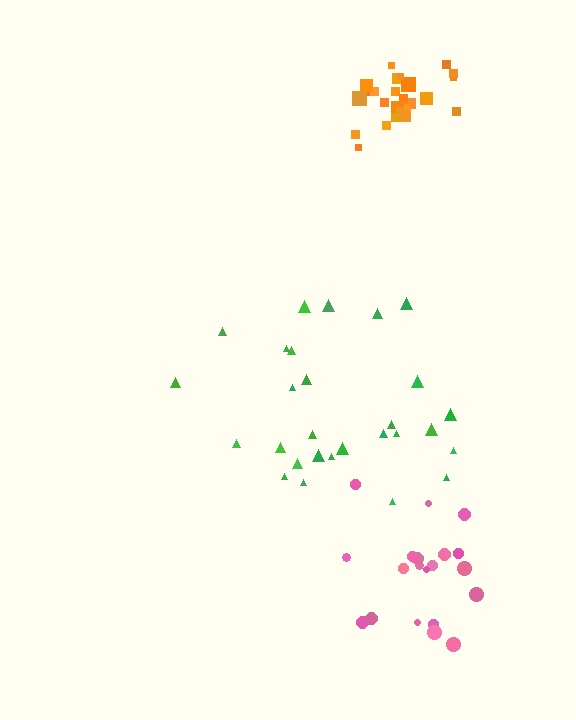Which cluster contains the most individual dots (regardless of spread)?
Green (28).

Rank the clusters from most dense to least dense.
orange, pink, green.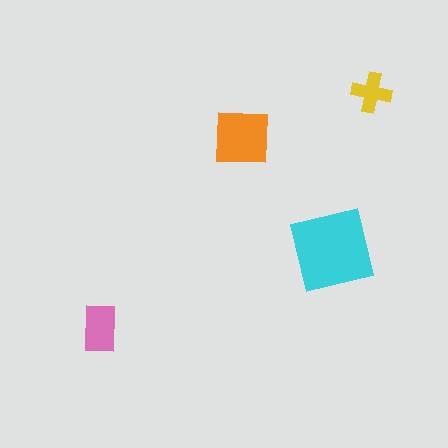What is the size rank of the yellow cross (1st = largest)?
4th.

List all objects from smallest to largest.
The yellow cross, the pink rectangle, the orange square, the cyan square.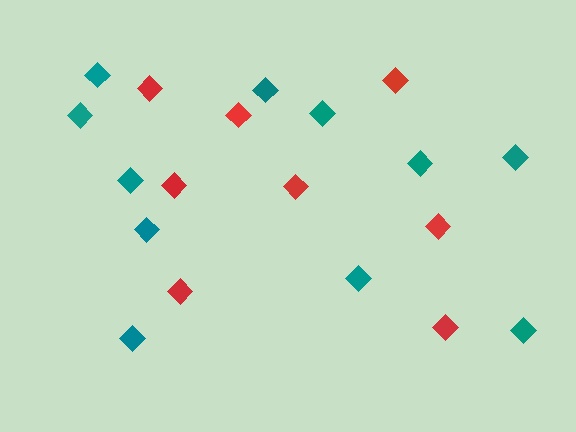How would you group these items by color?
There are 2 groups: one group of red diamonds (8) and one group of teal diamonds (11).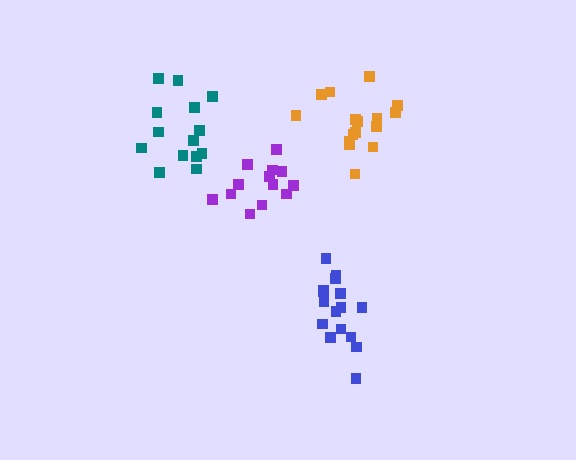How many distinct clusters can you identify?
There are 4 distinct clusters.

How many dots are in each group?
Group 1: 16 dots, Group 2: 16 dots, Group 3: 14 dots, Group 4: 13 dots (59 total).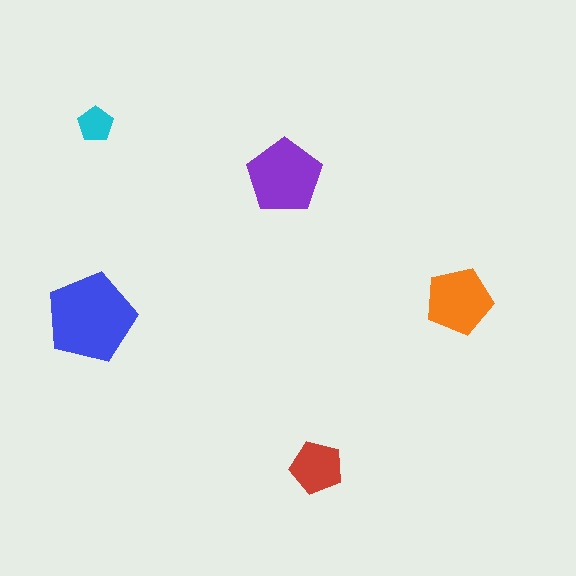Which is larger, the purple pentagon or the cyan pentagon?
The purple one.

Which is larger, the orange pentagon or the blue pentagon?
The blue one.